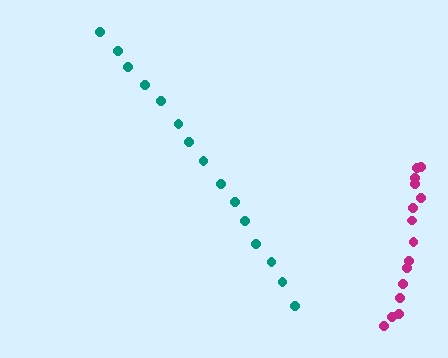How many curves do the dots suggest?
There are 2 distinct paths.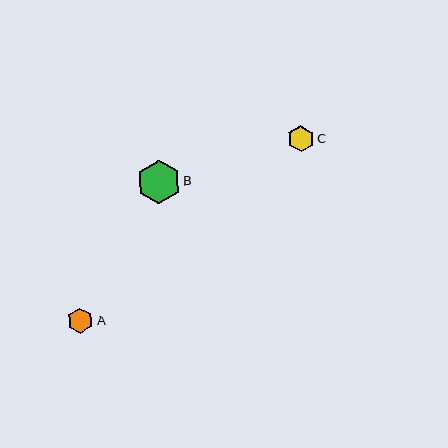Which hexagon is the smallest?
Hexagon A is the smallest with a size of approximately 25 pixels.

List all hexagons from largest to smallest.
From largest to smallest: B, C, A.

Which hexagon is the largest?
Hexagon B is the largest with a size of approximately 44 pixels.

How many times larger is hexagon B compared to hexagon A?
Hexagon B is approximately 1.7 times the size of hexagon A.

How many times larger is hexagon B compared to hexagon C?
Hexagon B is approximately 1.7 times the size of hexagon C.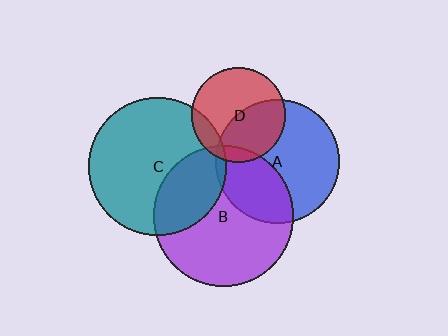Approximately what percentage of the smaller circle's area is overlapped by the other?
Approximately 15%.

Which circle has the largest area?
Circle B (purple).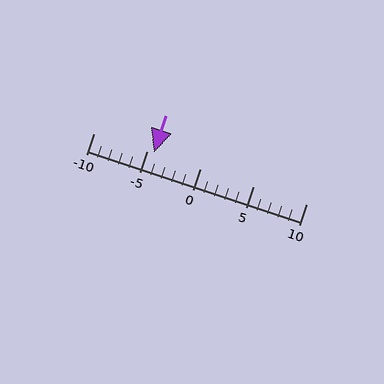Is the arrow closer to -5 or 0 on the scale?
The arrow is closer to -5.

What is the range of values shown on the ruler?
The ruler shows values from -10 to 10.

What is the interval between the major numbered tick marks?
The major tick marks are spaced 5 units apart.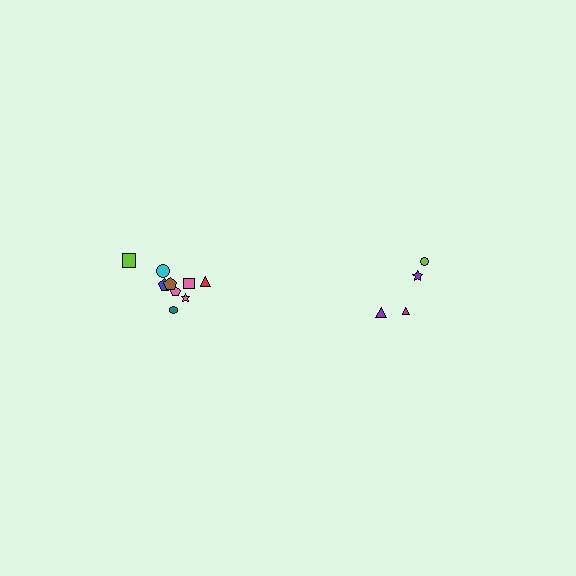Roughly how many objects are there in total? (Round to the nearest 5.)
Roughly 15 objects in total.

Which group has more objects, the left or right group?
The left group.